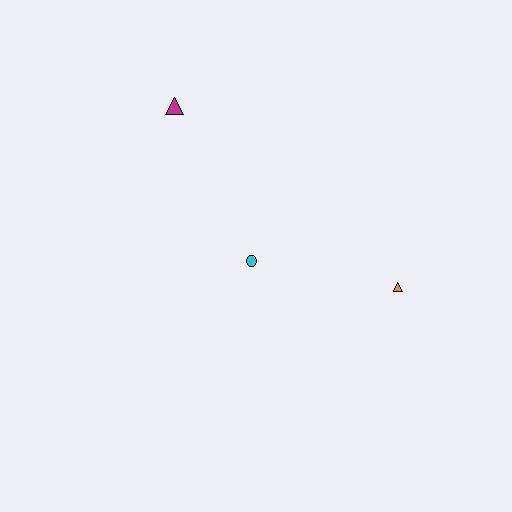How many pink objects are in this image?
There are no pink objects.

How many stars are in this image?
There are no stars.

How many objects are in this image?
There are 3 objects.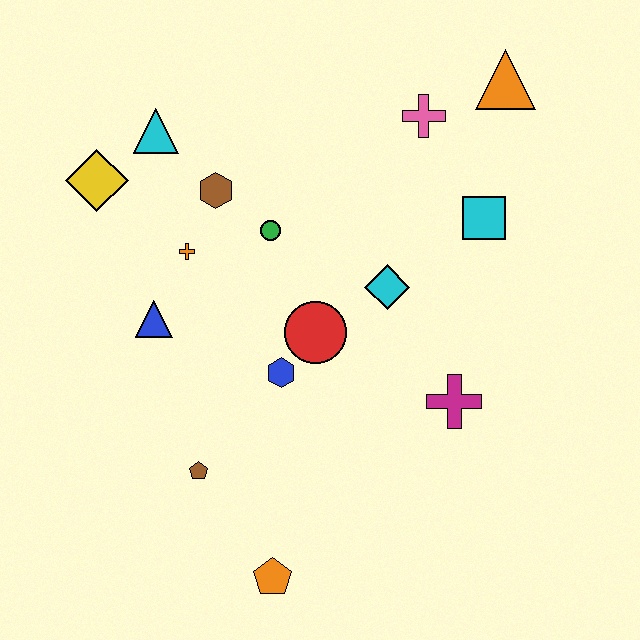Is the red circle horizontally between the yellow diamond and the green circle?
No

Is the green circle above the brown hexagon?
No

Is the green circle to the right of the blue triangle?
Yes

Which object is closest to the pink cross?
The orange triangle is closest to the pink cross.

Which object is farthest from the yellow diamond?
The orange pentagon is farthest from the yellow diamond.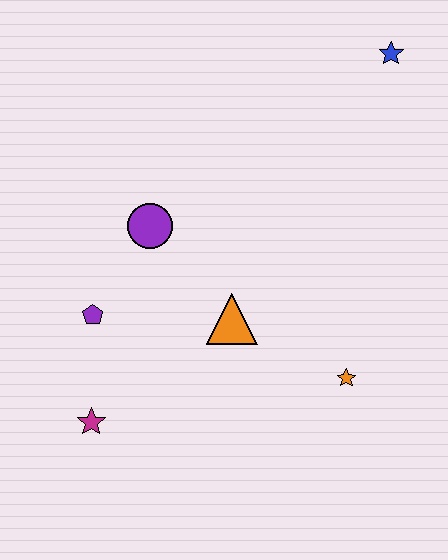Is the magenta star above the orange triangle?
No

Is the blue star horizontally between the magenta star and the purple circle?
No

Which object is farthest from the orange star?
The blue star is farthest from the orange star.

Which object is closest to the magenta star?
The purple pentagon is closest to the magenta star.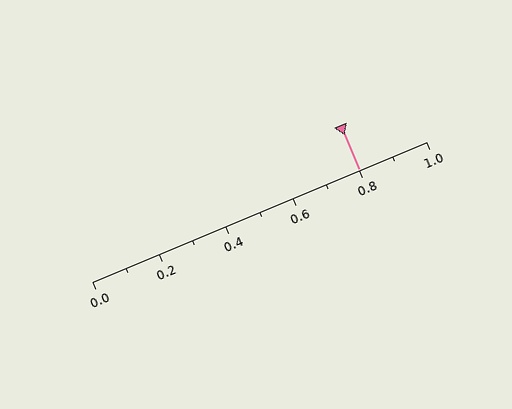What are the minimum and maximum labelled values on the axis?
The axis runs from 0.0 to 1.0.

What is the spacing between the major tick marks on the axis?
The major ticks are spaced 0.2 apart.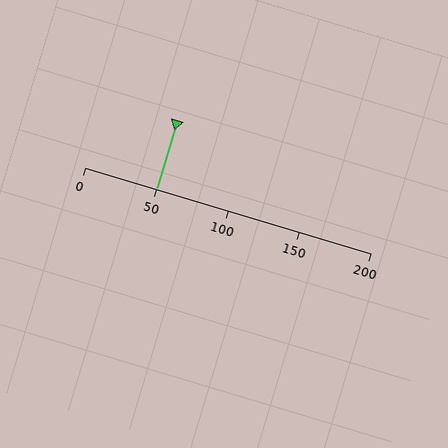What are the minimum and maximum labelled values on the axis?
The axis runs from 0 to 200.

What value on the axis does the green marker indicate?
The marker indicates approximately 50.